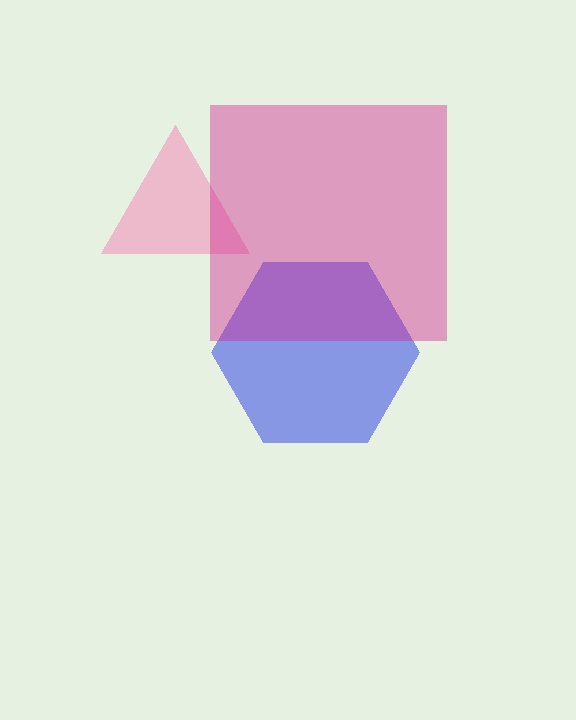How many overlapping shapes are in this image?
There are 3 overlapping shapes in the image.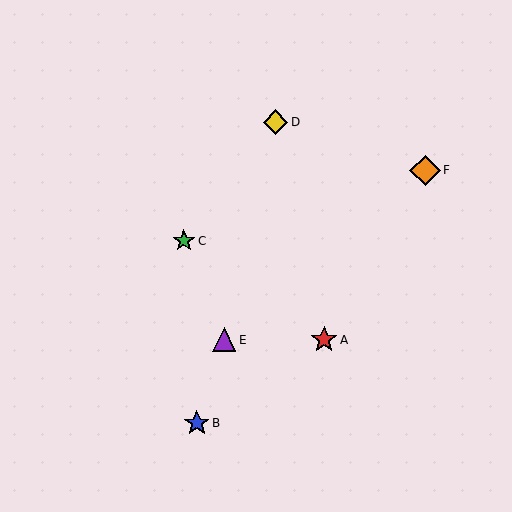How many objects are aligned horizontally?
2 objects (A, E) are aligned horizontally.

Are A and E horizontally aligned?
Yes, both are at y≈340.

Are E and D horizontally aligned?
No, E is at y≈340 and D is at y≈122.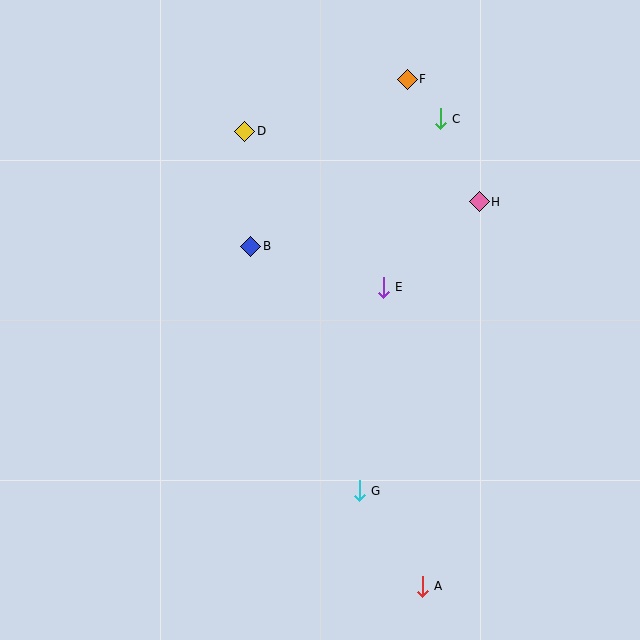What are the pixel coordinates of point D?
Point D is at (245, 131).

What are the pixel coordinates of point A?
Point A is at (422, 586).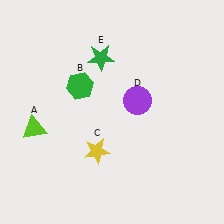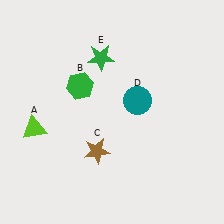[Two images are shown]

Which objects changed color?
C changed from yellow to brown. D changed from purple to teal.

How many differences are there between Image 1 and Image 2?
There are 2 differences between the two images.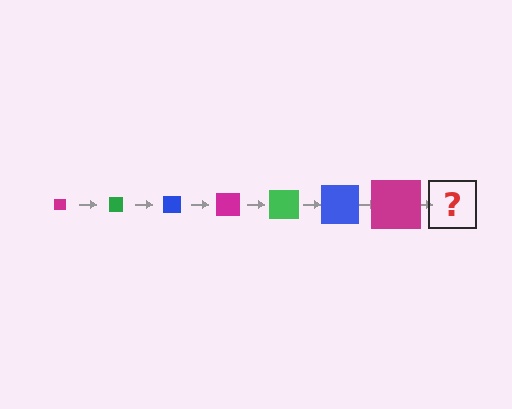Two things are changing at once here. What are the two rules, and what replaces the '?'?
The two rules are that the square grows larger each step and the color cycles through magenta, green, and blue. The '?' should be a green square, larger than the previous one.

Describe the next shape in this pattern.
It should be a green square, larger than the previous one.